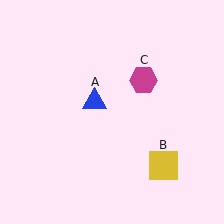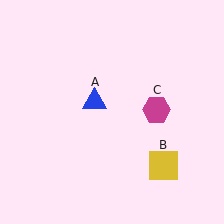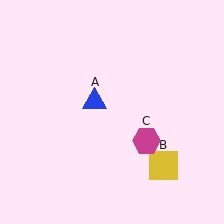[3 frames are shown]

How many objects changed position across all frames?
1 object changed position: magenta hexagon (object C).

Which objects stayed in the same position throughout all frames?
Blue triangle (object A) and yellow square (object B) remained stationary.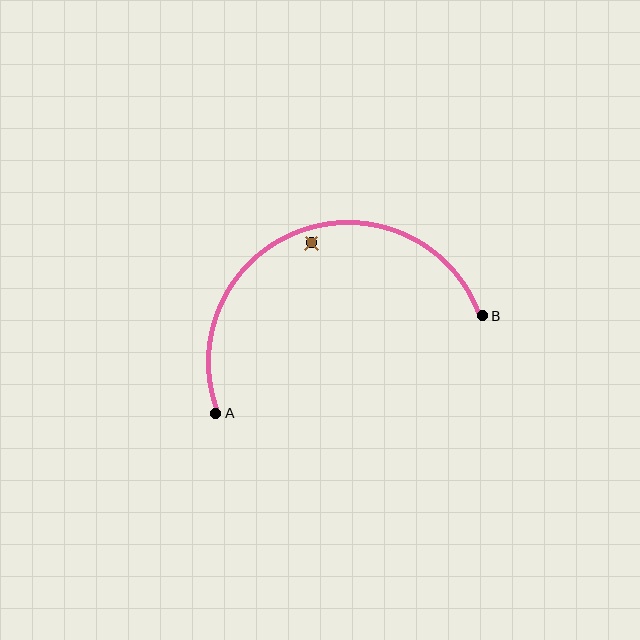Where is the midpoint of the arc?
The arc midpoint is the point on the curve farthest from the straight line joining A and B. It sits above that line.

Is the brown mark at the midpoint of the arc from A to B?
No — the brown mark does not lie on the arc at all. It sits slightly inside the curve.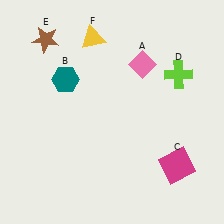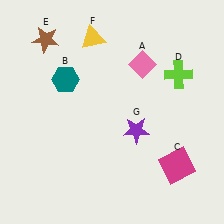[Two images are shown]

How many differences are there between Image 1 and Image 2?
There is 1 difference between the two images.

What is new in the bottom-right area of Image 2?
A purple star (G) was added in the bottom-right area of Image 2.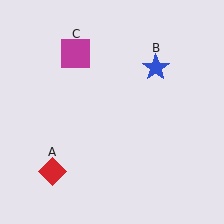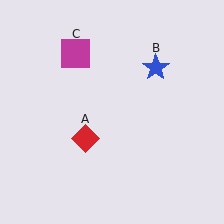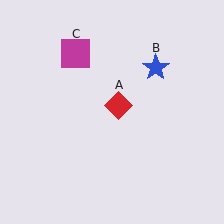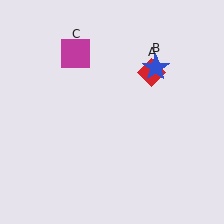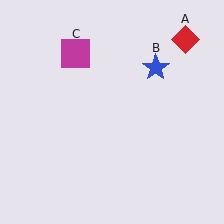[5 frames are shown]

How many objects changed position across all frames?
1 object changed position: red diamond (object A).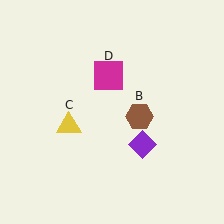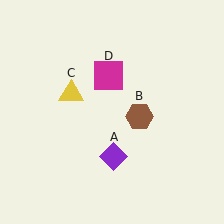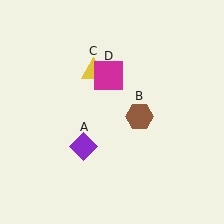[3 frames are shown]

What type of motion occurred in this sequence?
The purple diamond (object A), yellow triangle (object C) rotated clockwise around the center of the scene.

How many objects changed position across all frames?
2 objects changed position: purple diamond (object A), yellow triangle (object C).